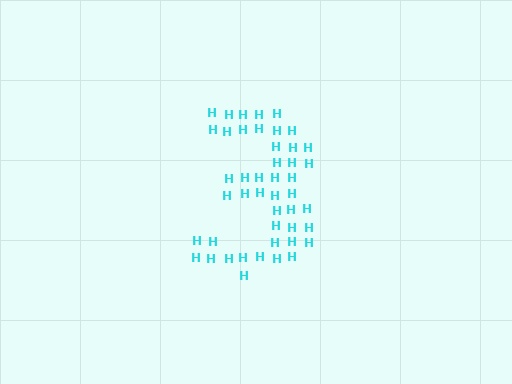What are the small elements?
The small elements are letter H's.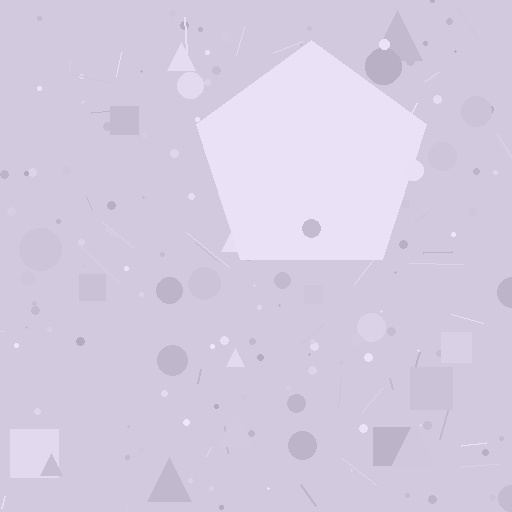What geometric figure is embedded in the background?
A pentagon is embedded in the background.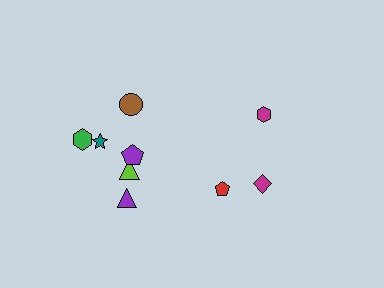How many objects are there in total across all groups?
There are 9 objects.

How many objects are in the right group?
There are 3 objects.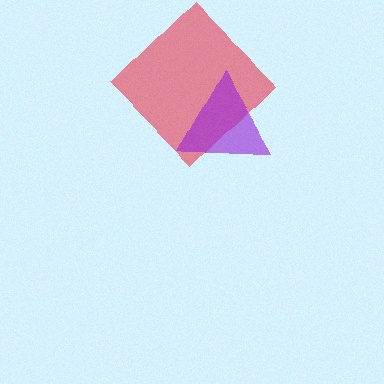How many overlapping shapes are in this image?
There are 2 overlapping shapes in the image.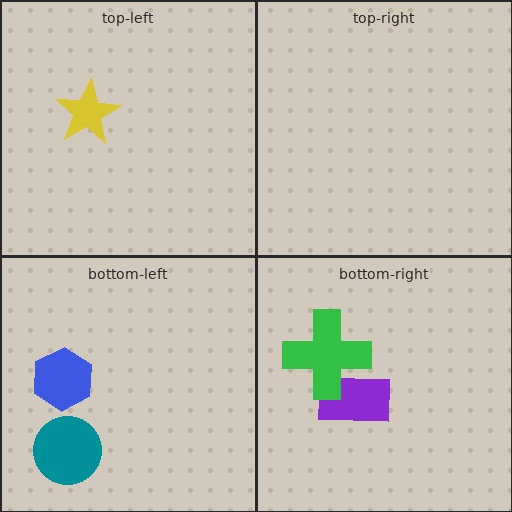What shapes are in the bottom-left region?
The blue hexagon, the teal circle.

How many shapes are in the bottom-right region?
2.